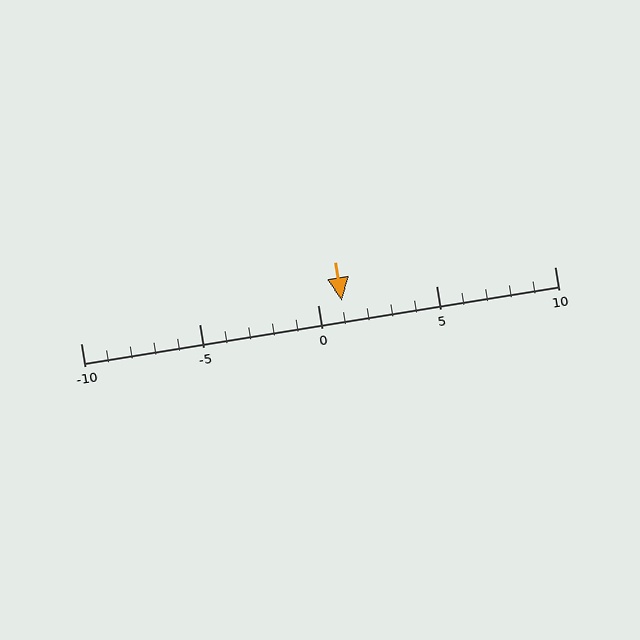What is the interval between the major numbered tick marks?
The major tick marks are spaced 5 units apart.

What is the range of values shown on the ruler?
The ruler shows values from -10 to 10.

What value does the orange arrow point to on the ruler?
The orange arrow points to approximately 1.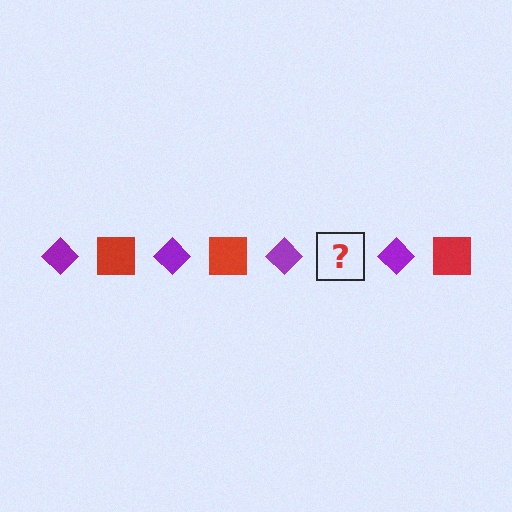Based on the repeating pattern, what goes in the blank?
The blank should be a red square.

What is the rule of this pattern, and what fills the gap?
The rule is that the pattern alternates between purple diamond and red square. The gap should be filled with a red square.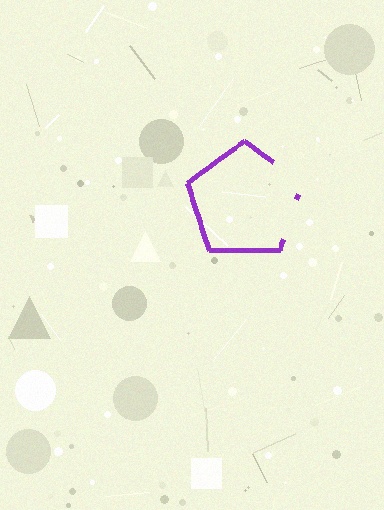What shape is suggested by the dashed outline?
The dashed outline suggests a pentagon.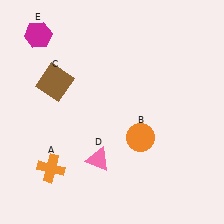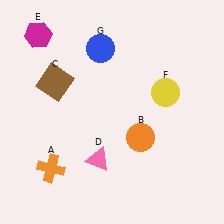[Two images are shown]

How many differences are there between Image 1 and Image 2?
There are 2 differences between the two images.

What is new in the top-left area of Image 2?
A blue circle (G) was added in the top-left area of Image 2.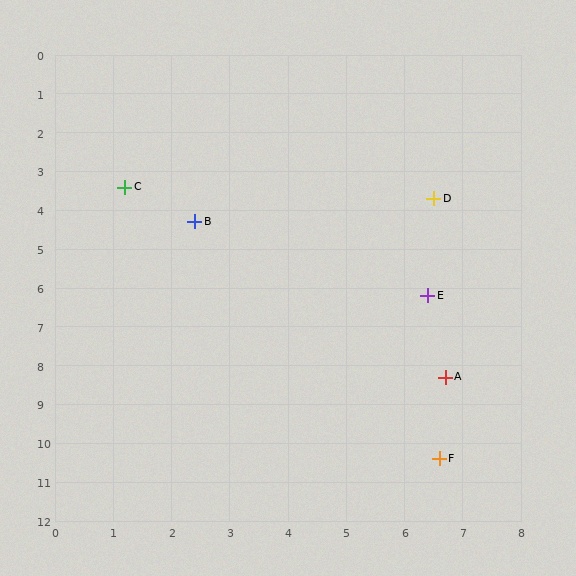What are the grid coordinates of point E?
Point E is at approximately (6.4, 6.2).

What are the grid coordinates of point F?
Point F is at approximately (6.6, 10.4).